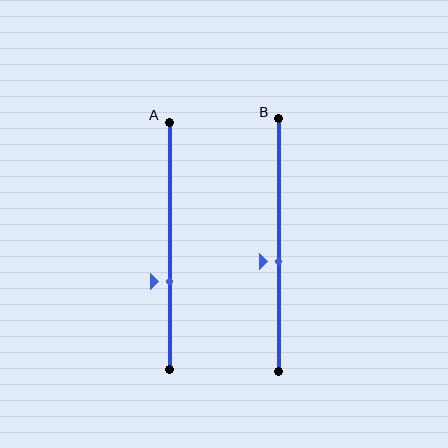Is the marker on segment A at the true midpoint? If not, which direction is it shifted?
No, the marker on segment A is shifted downward by about 14% of the segment length.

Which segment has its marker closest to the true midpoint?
Segment B has its marker closest to the true midpoint.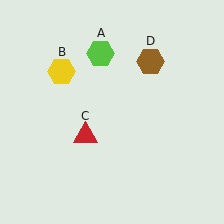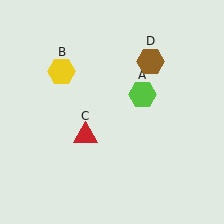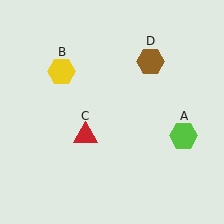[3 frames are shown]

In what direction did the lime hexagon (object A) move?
The lime hexagon (object A) moved down and to the right.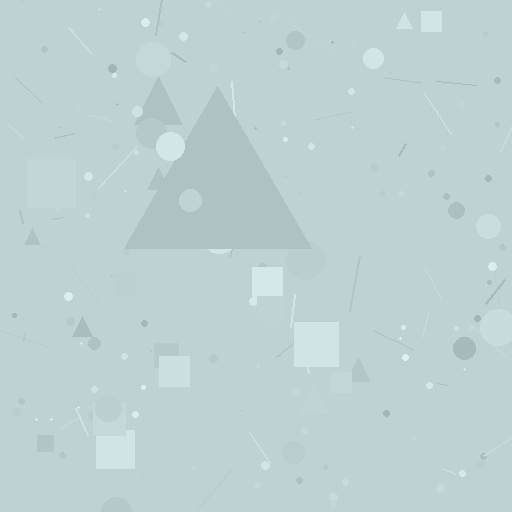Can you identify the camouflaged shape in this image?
The camouflaged shape is a triangle.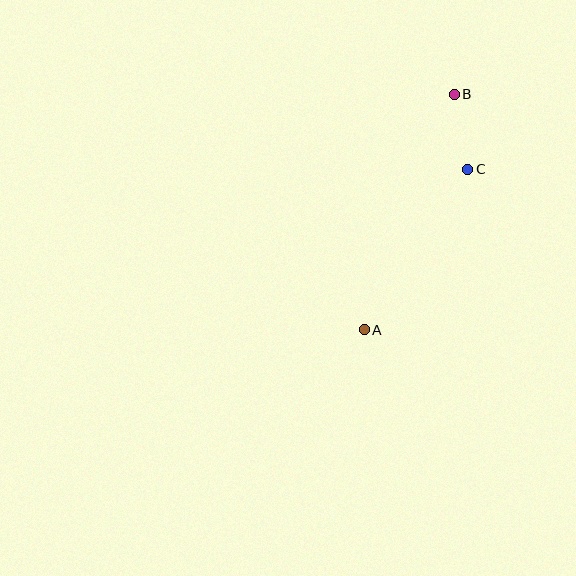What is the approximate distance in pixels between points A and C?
The distance between A and C is approximately 191 pixels.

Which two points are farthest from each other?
Points A and B are farthest from each other.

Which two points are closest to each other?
Points B and C are closest to each other.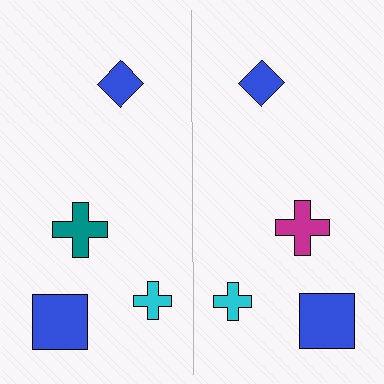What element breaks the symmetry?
The magenta cross on the right side breaks the symmetry — its mirror counterpart is teal.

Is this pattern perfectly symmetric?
No, the pattern is not perfectly symmetric. The magenta cross on the right side breaks the symmetry — its mirror counterpart is teal.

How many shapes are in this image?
There are 8 shapes in this image.